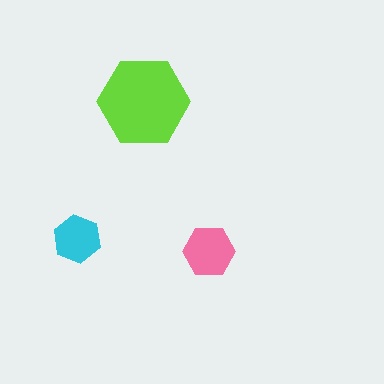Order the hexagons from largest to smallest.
the lime one, the pink one, the cyan one.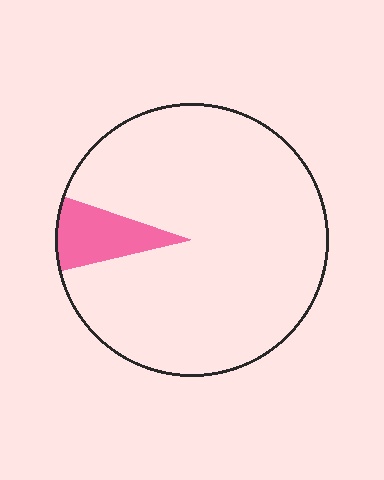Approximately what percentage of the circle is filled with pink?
Approximately 10%.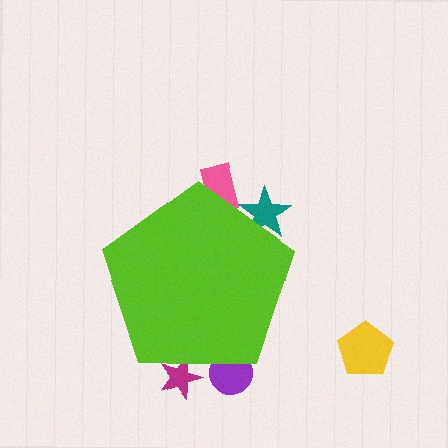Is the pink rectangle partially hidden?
Yes, the pink rectangle is partially hidden behind the lime pentagon.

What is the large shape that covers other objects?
A lime pentagon.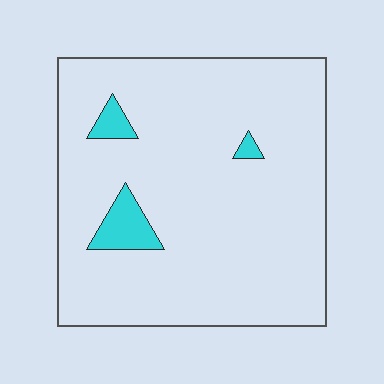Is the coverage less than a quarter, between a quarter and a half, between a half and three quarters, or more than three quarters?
Less than a quarter.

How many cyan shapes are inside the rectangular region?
3.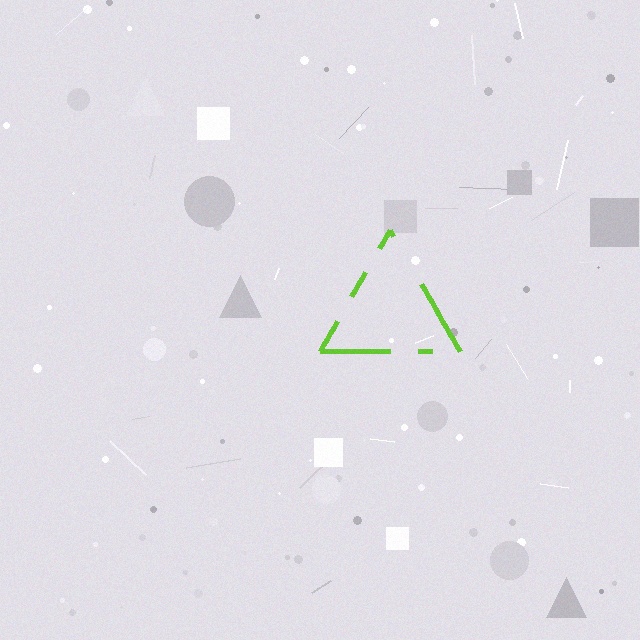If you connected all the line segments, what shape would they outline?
They would outline a triangle.